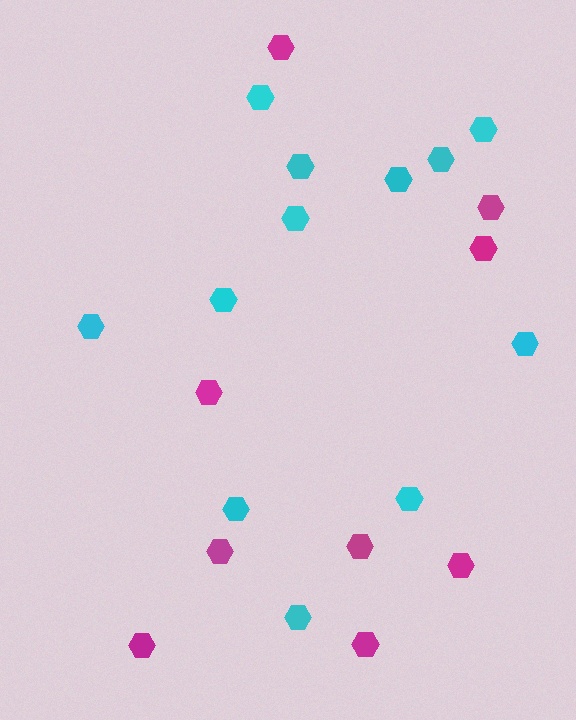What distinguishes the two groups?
There are 2 groups: one group of cyan hexagons (12) and one group of magenta hexagons (9).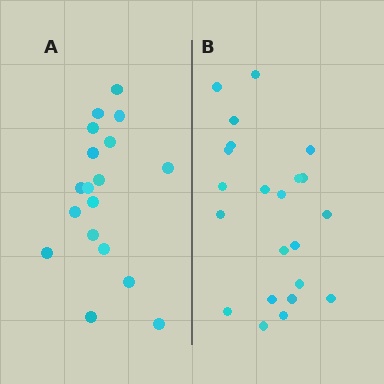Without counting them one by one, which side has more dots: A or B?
Region B (the right region) has more dots.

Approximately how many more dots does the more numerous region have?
Region B has about 4 more dots than region A.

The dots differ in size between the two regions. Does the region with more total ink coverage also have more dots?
No. Region A has more total ink coverage because its dots are larger, but region B actually contains more individual dots. Total area can be misleading — the number of items is what matters here.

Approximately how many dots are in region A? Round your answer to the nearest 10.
About 20 dots. (The exact count is 18, which rounds to 20.)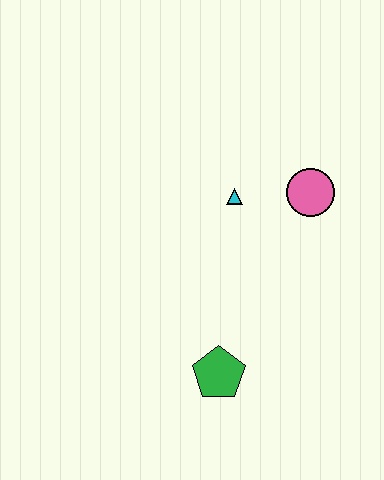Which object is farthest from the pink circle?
The green pentagon is farthest from the pink circle.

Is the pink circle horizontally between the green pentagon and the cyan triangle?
No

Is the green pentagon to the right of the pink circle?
No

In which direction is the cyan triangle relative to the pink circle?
The cyan triangle is to the left of the pink circle.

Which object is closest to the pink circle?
The cyan triangle is closest to the pink circle.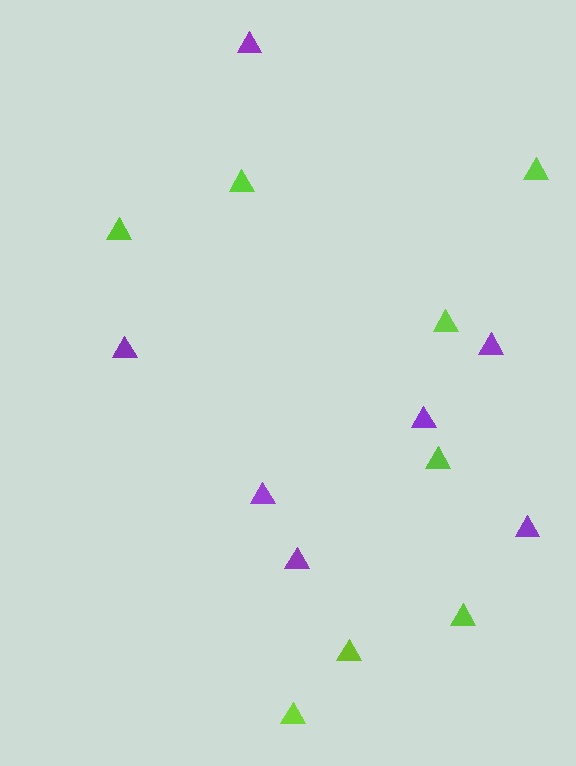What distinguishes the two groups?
There are 2 groups: one group of lime triangles (8) and one group of purple triangles (7).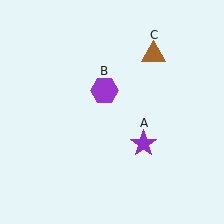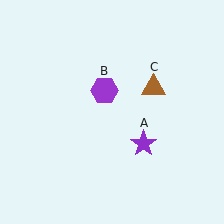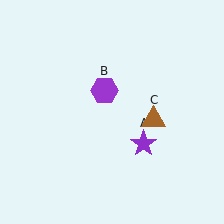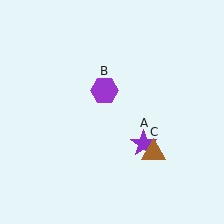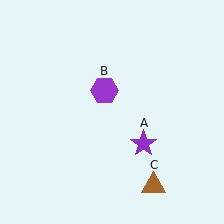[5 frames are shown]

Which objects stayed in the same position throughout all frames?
Purple star (object A) and purple hexagon (object B) remained stationary.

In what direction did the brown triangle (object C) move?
The brown triangle (object C) moved down.